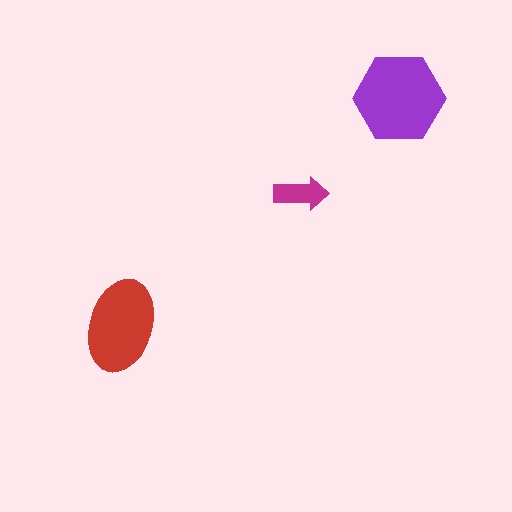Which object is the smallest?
The magenta arrow.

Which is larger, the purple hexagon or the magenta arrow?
The purple hexagon.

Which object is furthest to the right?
The purple hexagon is rightmost.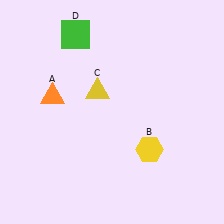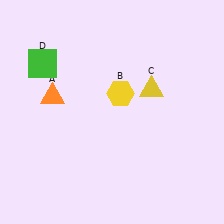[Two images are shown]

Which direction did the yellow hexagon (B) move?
The yellow hexagon (B) moved up.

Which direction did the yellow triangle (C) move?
The yellow triangle (C) moved right.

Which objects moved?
The objects that moved are: the yellow hexagon (B), the yellow triangle (C), the green square (D).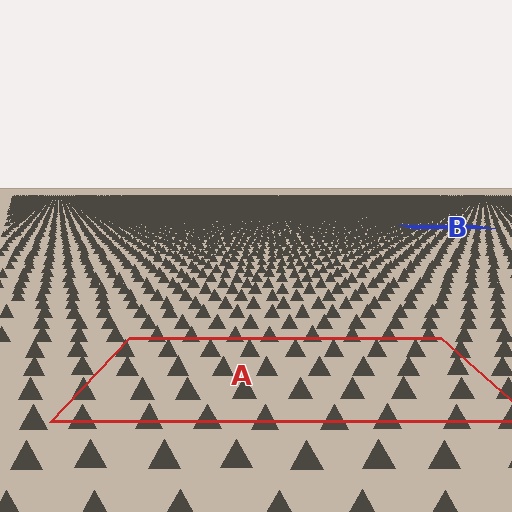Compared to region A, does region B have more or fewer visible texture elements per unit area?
Region B has more texture elements per unit area — they are packed more densely because it is farther away.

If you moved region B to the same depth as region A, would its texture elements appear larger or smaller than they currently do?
They would appear larger. At a closer depth, the same texture elements are projected at a bigger on-screen size.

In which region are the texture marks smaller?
The texture marks are smaller in region B, because it is farther away.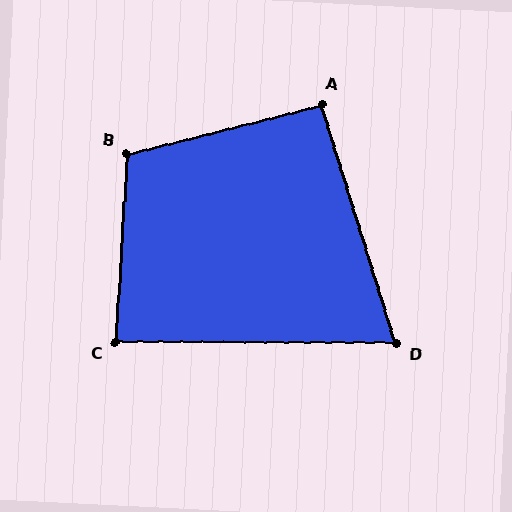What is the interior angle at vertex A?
Approximately 93 degrees (approximately right).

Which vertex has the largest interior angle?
B, at approximately 107 degrees.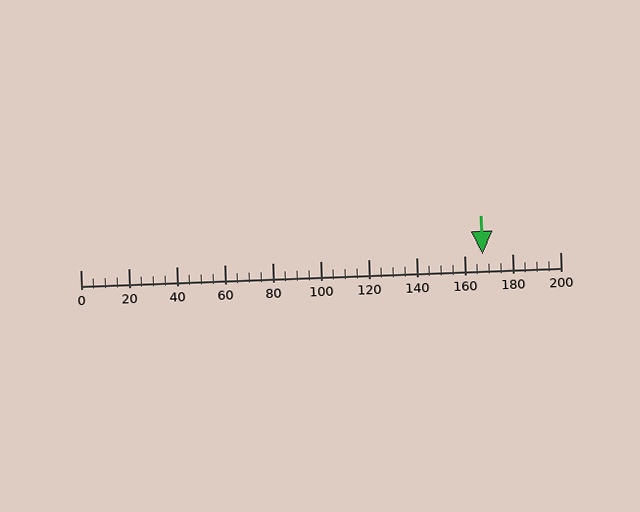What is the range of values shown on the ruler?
The ruler shows values from 0 to 200.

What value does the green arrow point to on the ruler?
The green arrow points to approximately 168.